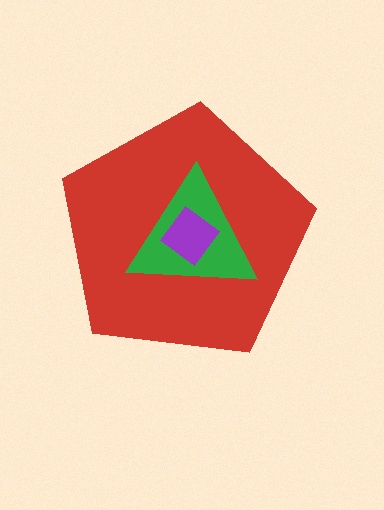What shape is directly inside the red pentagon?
The green triangle.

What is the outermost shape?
The red pentagon.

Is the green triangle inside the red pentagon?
Yes.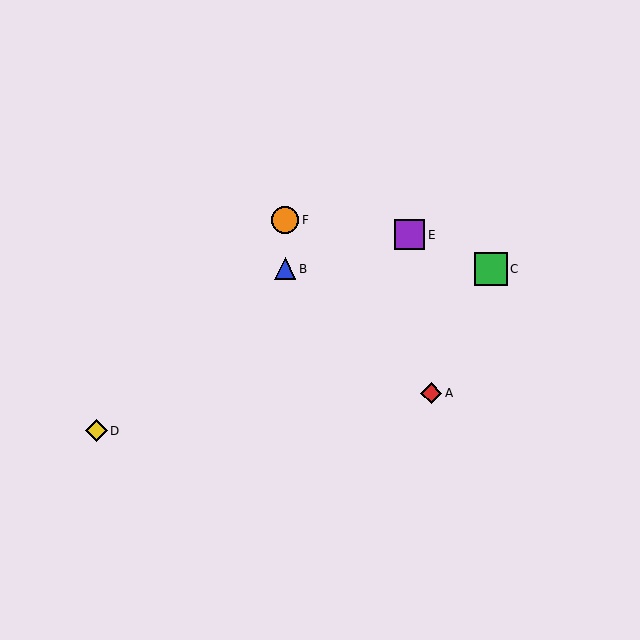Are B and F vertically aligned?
Yes, both are at x≈285.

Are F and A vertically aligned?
No, F is at x≈285 and A is at x≈431.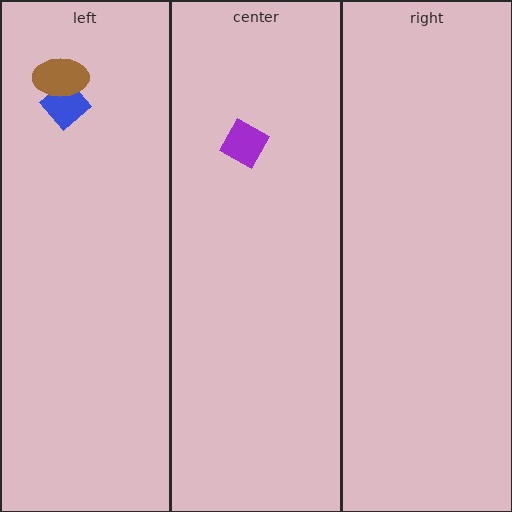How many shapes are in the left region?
2.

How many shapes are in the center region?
1.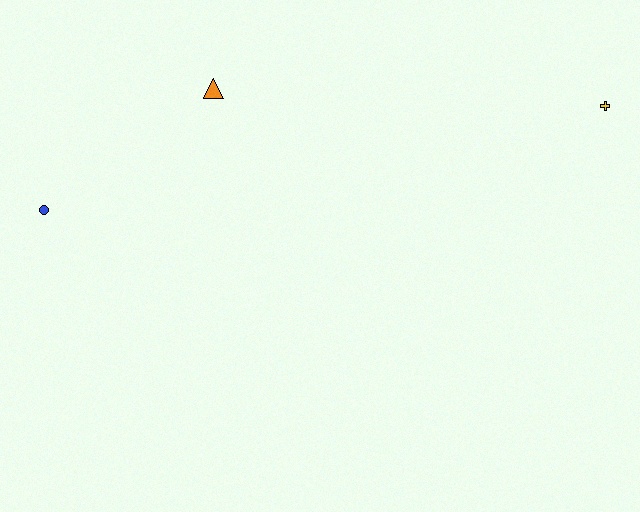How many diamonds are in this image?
There are no diamonds.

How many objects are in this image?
There are 3 objects.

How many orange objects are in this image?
There is 1 orange object.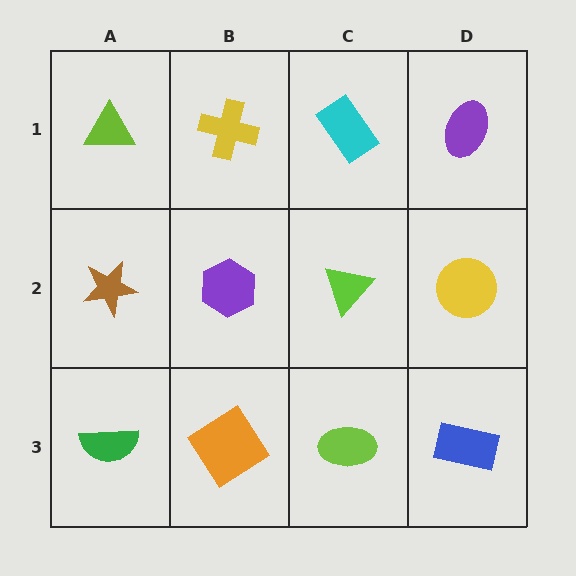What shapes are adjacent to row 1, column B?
A purple hexagon (row 2, column B), a lime triangle (row 1, column A), a cyan rectangle (row 1, column C).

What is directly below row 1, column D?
A yellow circle.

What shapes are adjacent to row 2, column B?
A yellow cross (row 1, column B), an orange diamond (row 3, column B), a brown star (row 2, column A), a lime triangle (row 2, column C).